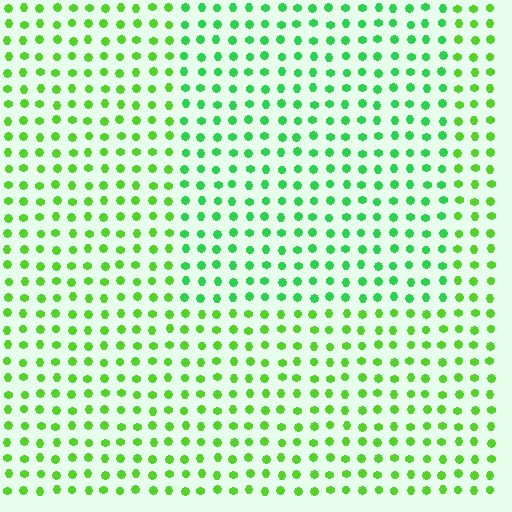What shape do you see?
I see a rectangle.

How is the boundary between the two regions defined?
The boundary is defined purely by a slight shift in hue (about 28 degrees). Spacing, size, and orientation are identical on both sides.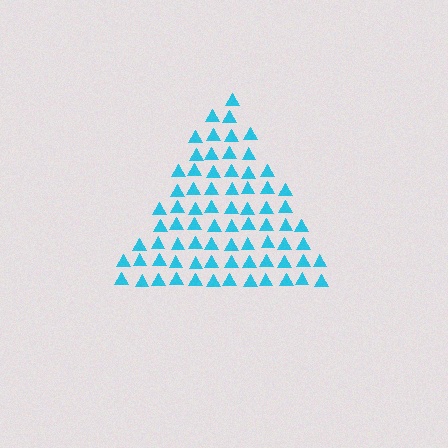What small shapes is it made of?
It is made of small triangles.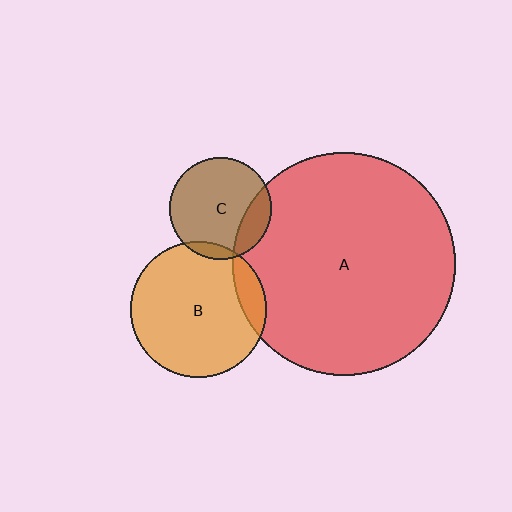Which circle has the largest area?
Circle A (red).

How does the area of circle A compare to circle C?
Approximately 4.7 times.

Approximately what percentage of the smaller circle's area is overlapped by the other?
Approximately 10%.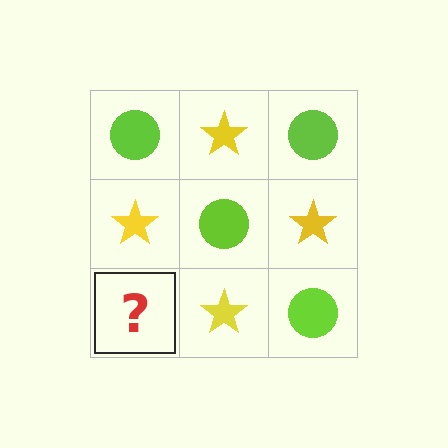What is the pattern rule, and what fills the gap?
The rule is that it alternates lime circle and yellow star in a checkerboard pattern. The gap should be filled with a lime circle.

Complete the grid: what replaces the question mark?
The question mark should be replaced with a lime circle.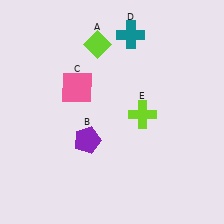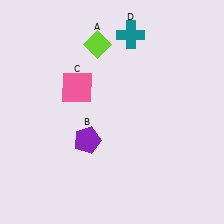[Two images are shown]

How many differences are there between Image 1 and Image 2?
There is 1 difference between the two images.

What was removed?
The lime cross (E) was removed in Image 2.